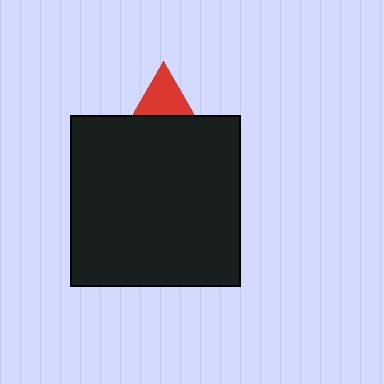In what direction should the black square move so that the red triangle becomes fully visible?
The black square should move down. That is the shortest direction to clear the overlap and leave the red triangle fully visible.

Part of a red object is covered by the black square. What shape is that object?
It is a triangle.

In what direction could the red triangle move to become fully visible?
The red triangle could move up. That would shift it out from behind the black square entirely.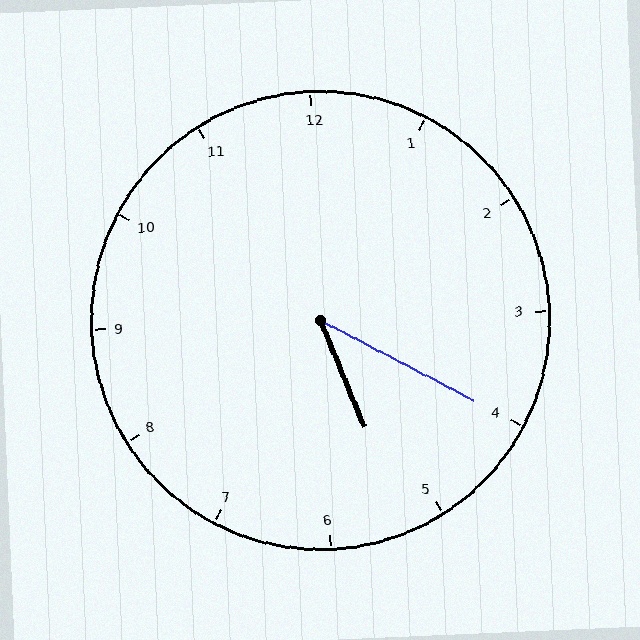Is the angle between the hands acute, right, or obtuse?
It is acute.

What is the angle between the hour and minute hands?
Approximately 40 degrees.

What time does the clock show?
5:20.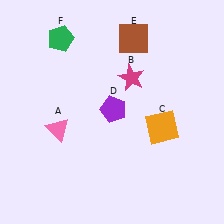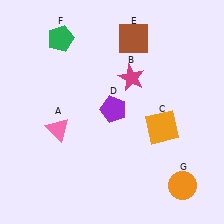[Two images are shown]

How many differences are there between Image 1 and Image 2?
There is 1 difference between the two images.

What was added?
An orange circle (G) was added in Image 2.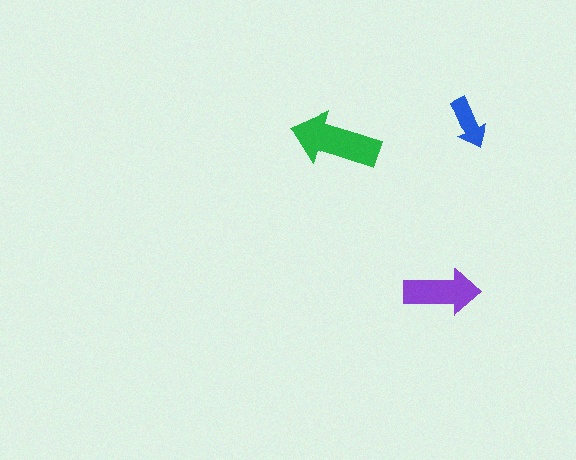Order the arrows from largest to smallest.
the green one, the purple one, the blue one.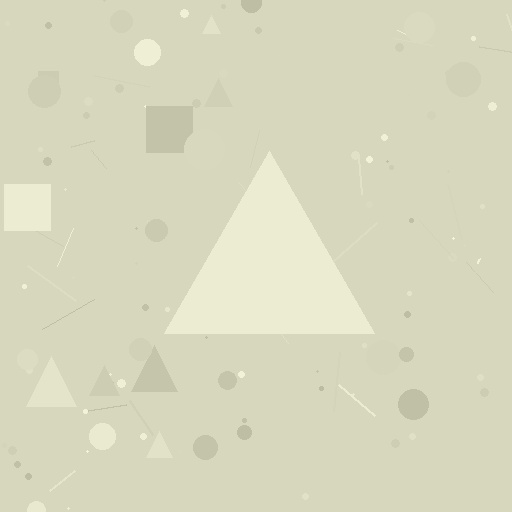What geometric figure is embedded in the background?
A triangle is embedded in the background.